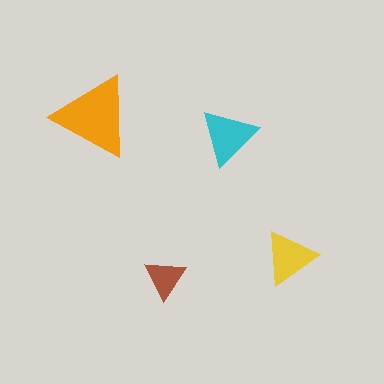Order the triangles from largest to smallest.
the orange one, the cyan one, the yellow one, the brown one.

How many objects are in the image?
There are 4 objects in the image.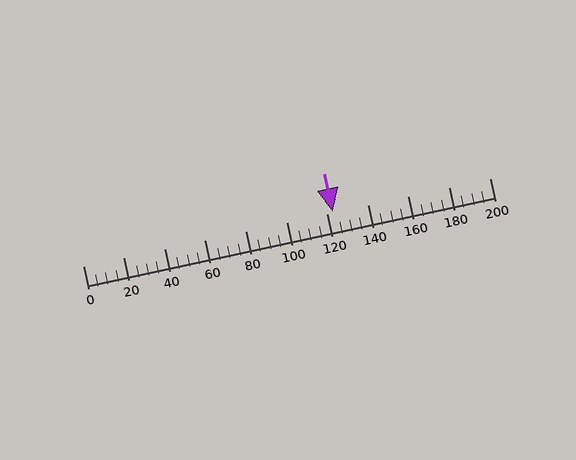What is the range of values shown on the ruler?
The ruler shows values from 0 to 200.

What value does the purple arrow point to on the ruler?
The purple arrow points to approximately 123.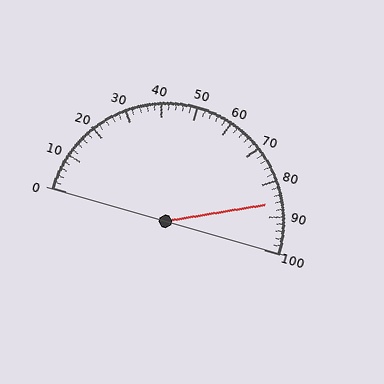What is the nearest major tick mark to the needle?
The nearest major tick mark is 90.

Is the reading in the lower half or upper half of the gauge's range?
The reading is in the upper half of the range (0 to 100).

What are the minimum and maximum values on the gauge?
The gauge ranges from 0 to 100.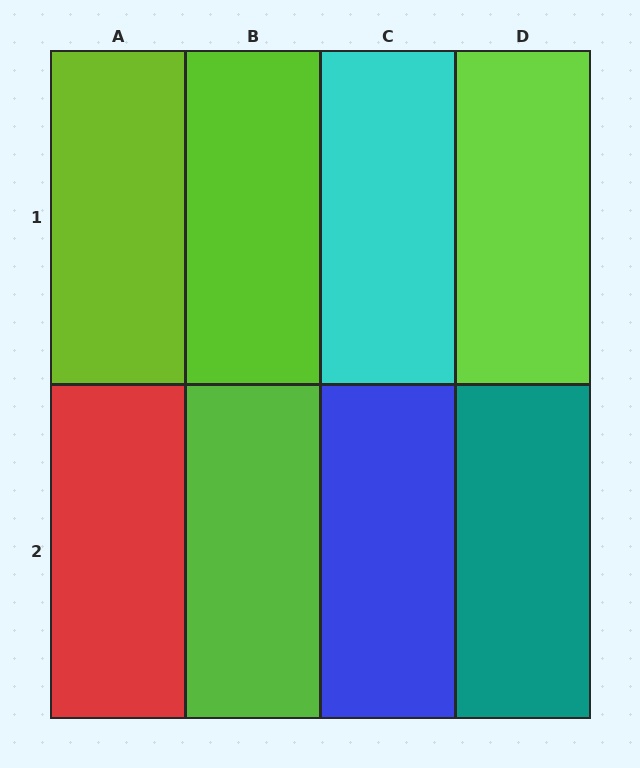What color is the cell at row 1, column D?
Lime.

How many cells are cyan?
1 cell is cyan.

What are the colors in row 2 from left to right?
Red, lime, blue, teal.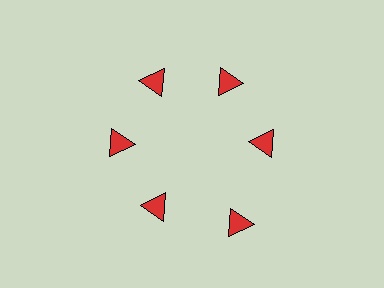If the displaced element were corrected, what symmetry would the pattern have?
It would have 6-fold rotational symmetry — the pattern would map onto itself every 60 degrees.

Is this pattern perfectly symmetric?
No. The 6 red triangles are arranged in a ring, but one element near the 5 o'clock position is pushed outward from the center, breaking the 6-fold rotational symmetry.